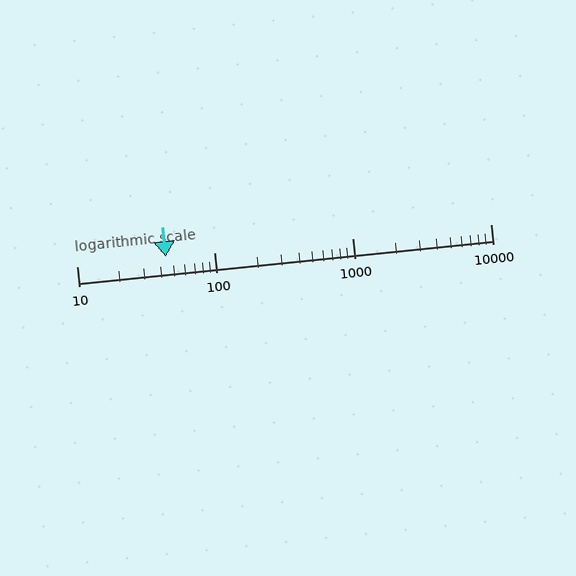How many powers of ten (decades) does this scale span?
The scale spans 3 decades, from 10 to 10000.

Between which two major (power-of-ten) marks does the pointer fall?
The pointer is between 10 and 100.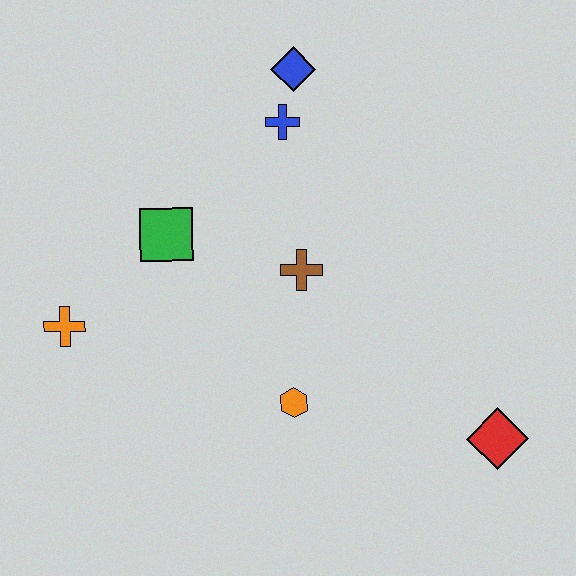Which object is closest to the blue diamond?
The blue cross is closest to the blue diamond.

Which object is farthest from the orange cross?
The red diamond is farthest from the orange cross.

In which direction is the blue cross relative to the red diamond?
The blue cross is above the red diamond.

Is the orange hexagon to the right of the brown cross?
No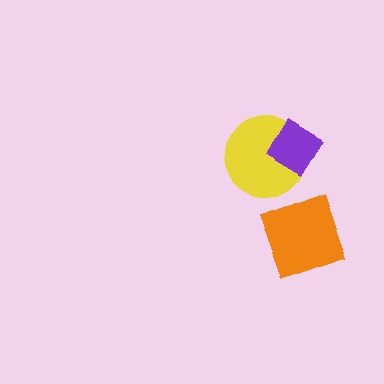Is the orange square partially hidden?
No, no other shape covers it.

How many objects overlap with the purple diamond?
1 object overlaps with the purple diamond.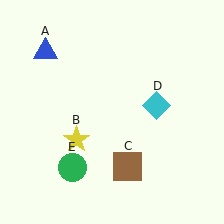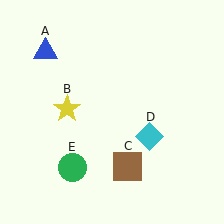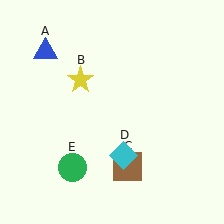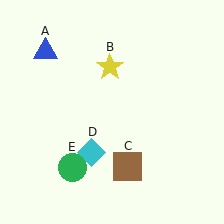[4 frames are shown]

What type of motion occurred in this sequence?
The yellow star (object B), cyan diamond (object D) rotated clockwise around the center of the scene.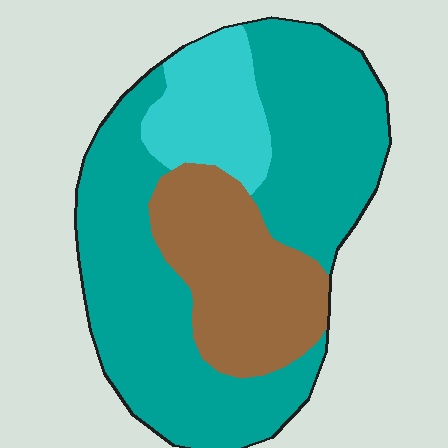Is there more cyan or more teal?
Teal.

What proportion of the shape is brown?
Brown covers about 25% of the shape.